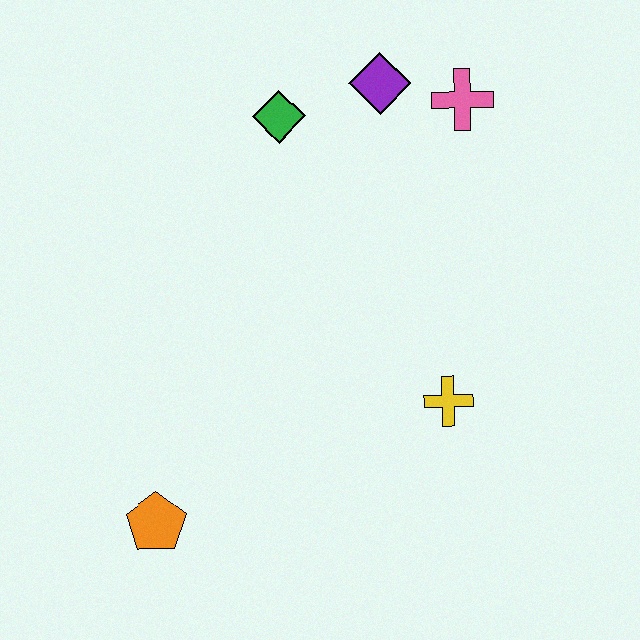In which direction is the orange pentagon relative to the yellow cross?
The orange pentagon is to the left of the yellow cross.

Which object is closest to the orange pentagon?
The yellow cross is closest to the orange pentagon.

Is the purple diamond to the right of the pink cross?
No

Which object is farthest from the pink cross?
The orange pentagon is farthest from the pink cross.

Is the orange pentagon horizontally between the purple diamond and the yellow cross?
No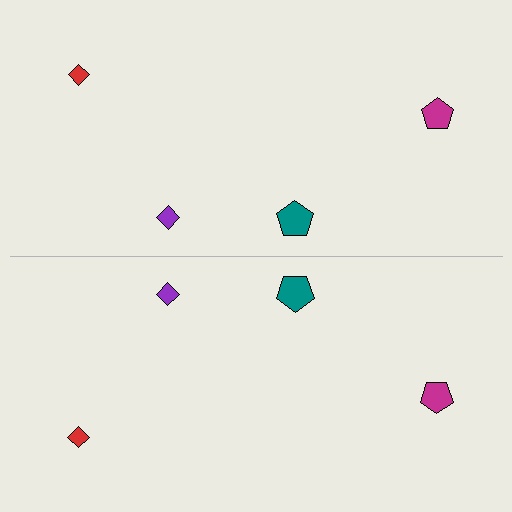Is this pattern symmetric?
Yes, this pattern has bilateral (reflection) symmetry.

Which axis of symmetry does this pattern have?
The pattern has a horizontal axis of symmetry running through the center of the image.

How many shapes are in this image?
There are 8 shapes in this image.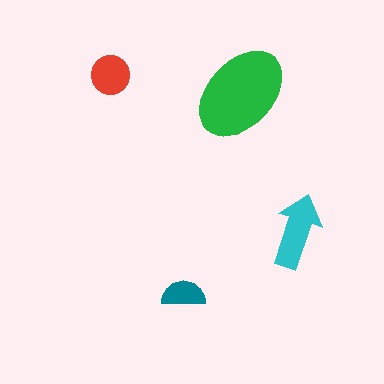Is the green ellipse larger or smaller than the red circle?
Larger.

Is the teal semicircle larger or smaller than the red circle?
Smaller.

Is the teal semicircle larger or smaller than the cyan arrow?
Smaller.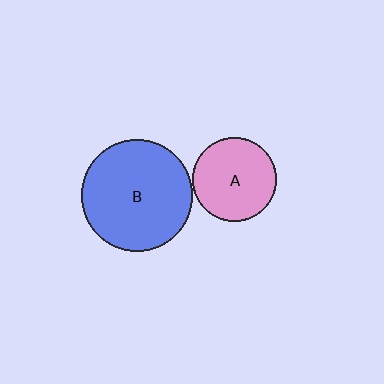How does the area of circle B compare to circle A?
Approximately 1.8 times.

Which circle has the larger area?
Circle B (blue).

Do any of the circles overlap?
No, none of the circles overlap.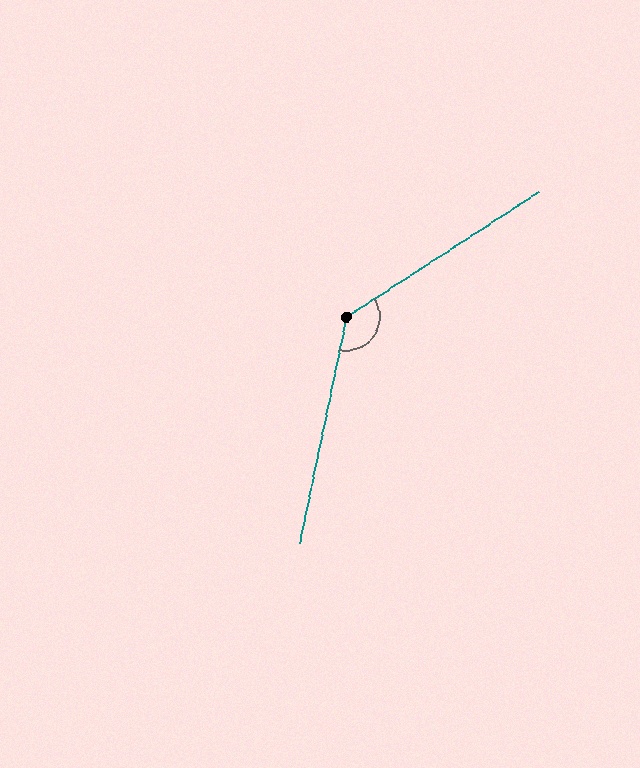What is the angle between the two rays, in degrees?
Approximately 134 degrees.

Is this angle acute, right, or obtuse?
It is obtuse.